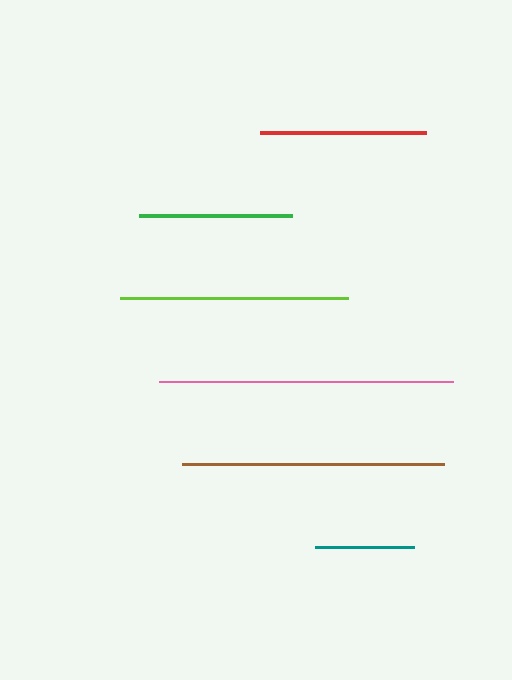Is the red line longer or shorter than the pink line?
The pink line is longer than the red line.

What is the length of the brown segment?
The brown segment is approximately 262 pixels long.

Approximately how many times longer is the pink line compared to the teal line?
The pink line is approximately 3.0 times the length of the teal line.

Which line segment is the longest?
The pink line is the longest at approximately 293 pixels.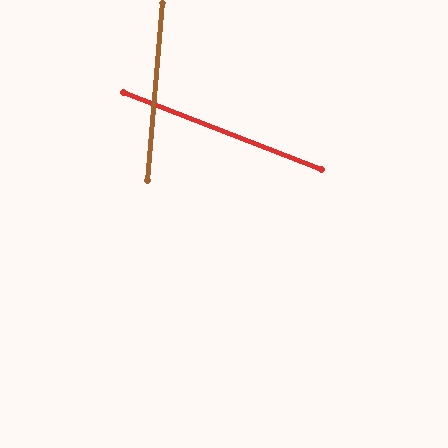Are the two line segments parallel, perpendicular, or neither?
Neither parallel nor perpendicular — they differ by about 73°.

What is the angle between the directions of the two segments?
Approximately 73 degrees.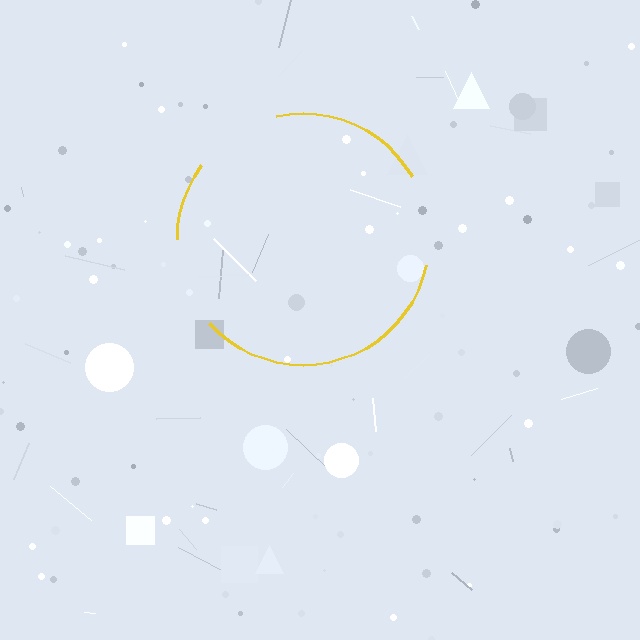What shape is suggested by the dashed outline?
The dashed outline suggests a circle.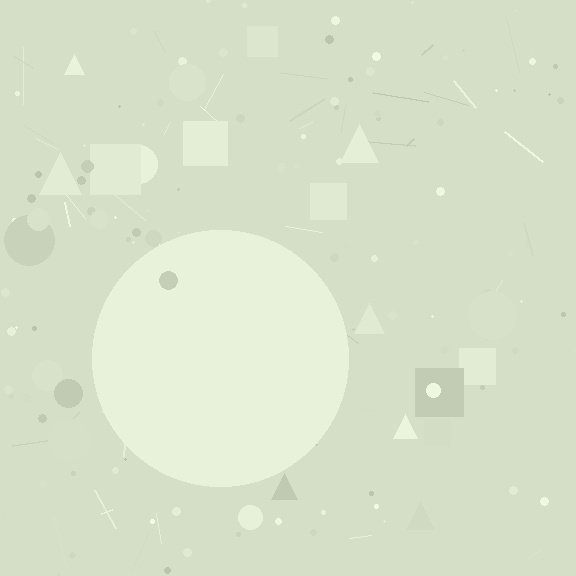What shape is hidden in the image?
A circle is hidden in the image.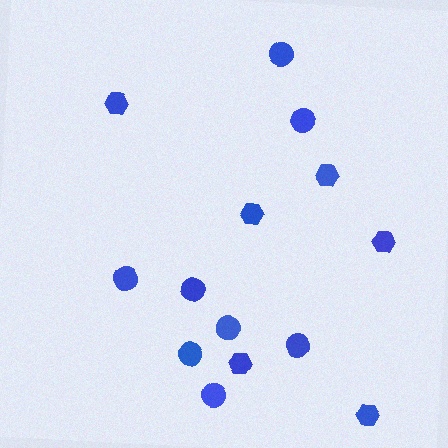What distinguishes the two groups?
There are 2 groups: one group of circles (8) and one group of hexagons (6).